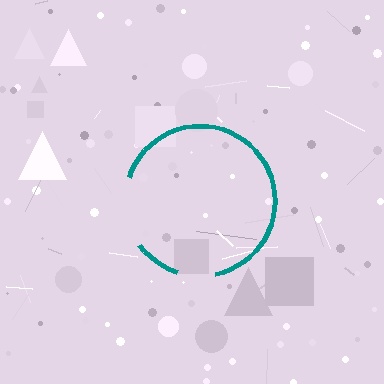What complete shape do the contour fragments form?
The contour fragments form a circle.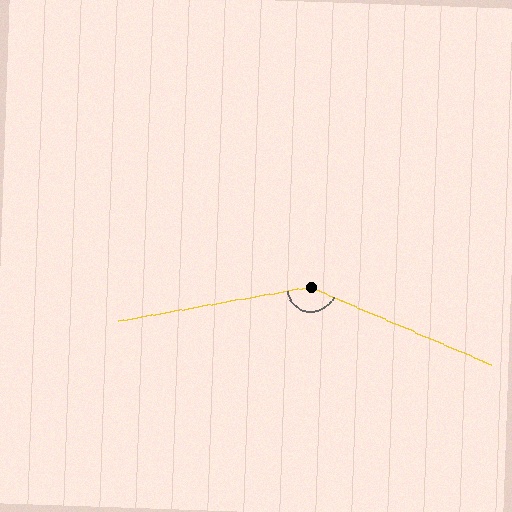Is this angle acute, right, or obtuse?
It is obtuse.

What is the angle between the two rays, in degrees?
Approximately 147 degrees.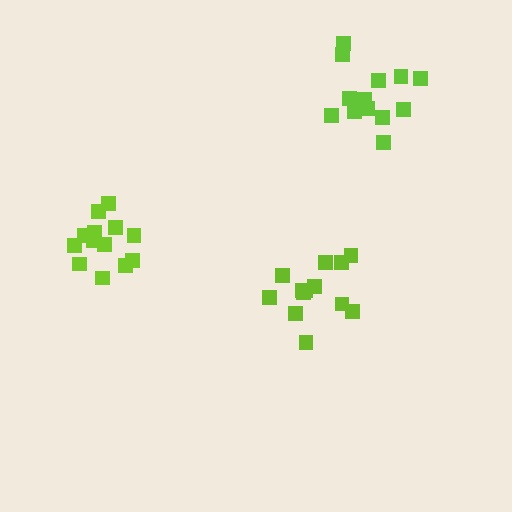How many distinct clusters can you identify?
There are 3 distinct clusters.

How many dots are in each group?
Group 1: 14 dots, Group 2: 13 dots, Group 3: 13 dots (40 total).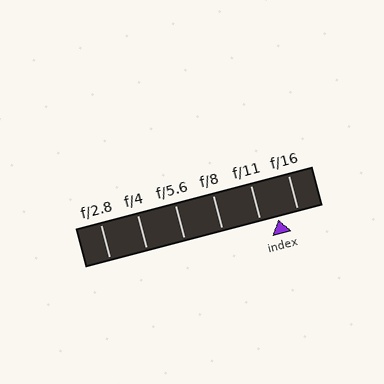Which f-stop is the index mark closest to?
The index mark is closest to f/11.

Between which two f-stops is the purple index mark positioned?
The index mark is between f/11 and f/16.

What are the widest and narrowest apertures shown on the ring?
The widest aperture shown is f/2.8 and the narrowest is f/16.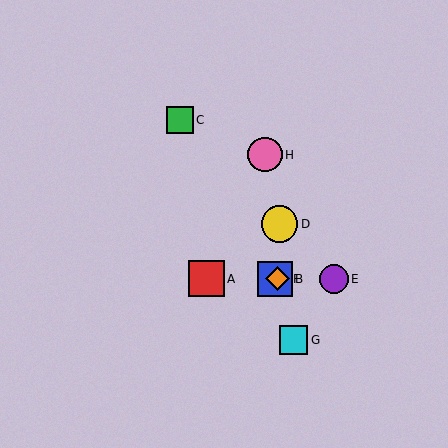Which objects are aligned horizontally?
Objects A, B, E, F are aligned horizontally.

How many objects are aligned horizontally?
4 objects (A, B, E, F) are aligned horizontally.